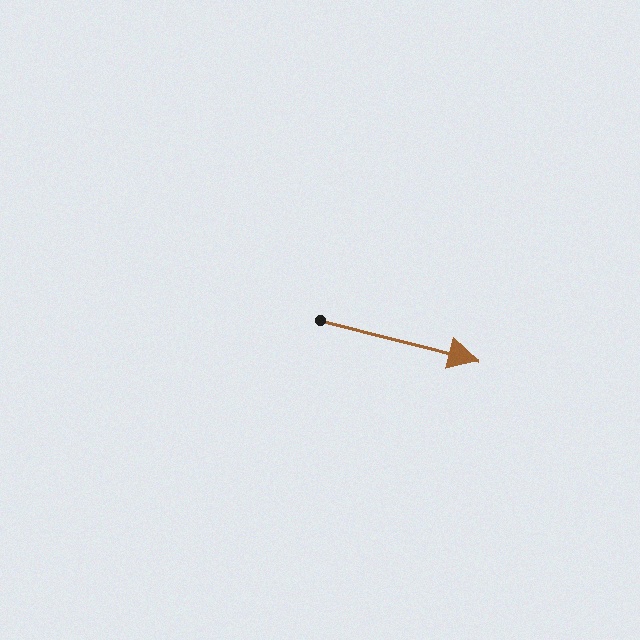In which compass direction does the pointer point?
East.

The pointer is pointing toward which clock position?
Roughly 3 o'clock.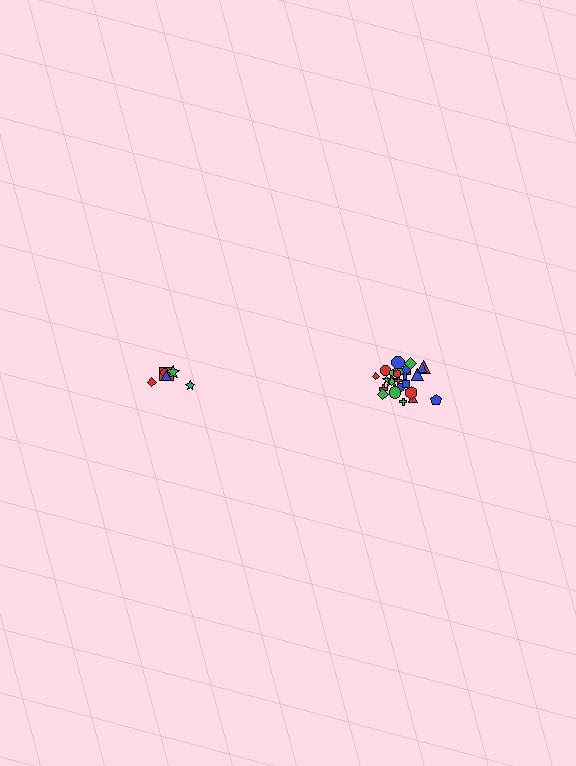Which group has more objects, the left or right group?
The right group.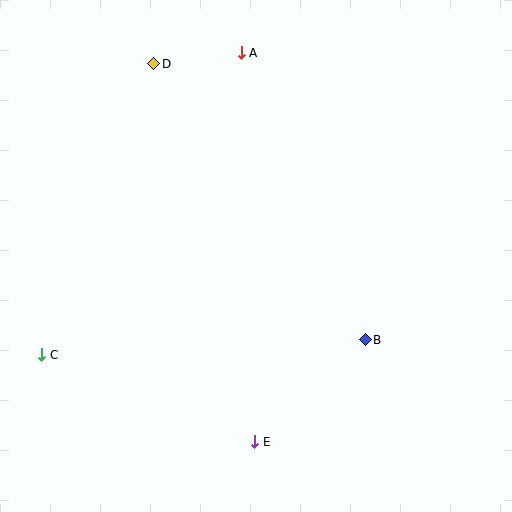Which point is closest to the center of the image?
Point B at (365, 340) is closest to the center.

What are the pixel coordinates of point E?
Point E is at (255, 442).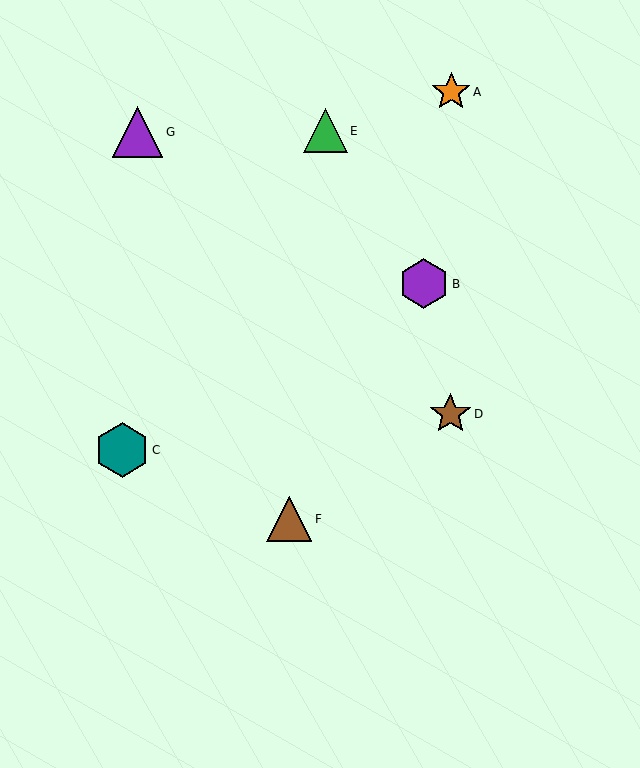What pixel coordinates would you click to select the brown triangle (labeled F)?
Click at (289, 519) to select the brown triangle F.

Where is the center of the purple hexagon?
The center of the purple hexagon is at (424, 284).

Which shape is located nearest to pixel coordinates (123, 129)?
The purple triangle (labeled G) at (137, 132) is nearest to that location.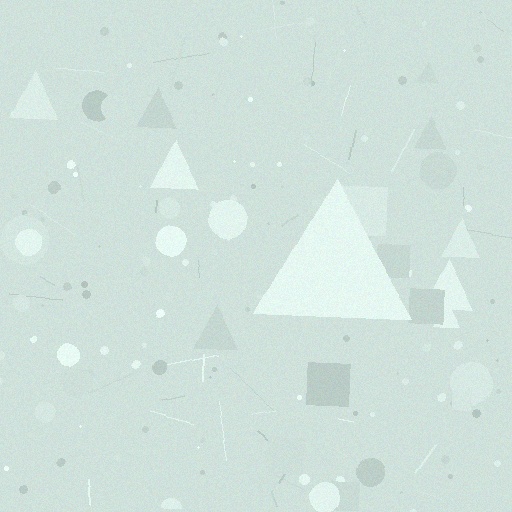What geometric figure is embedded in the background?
A triangle is embedded in the background.